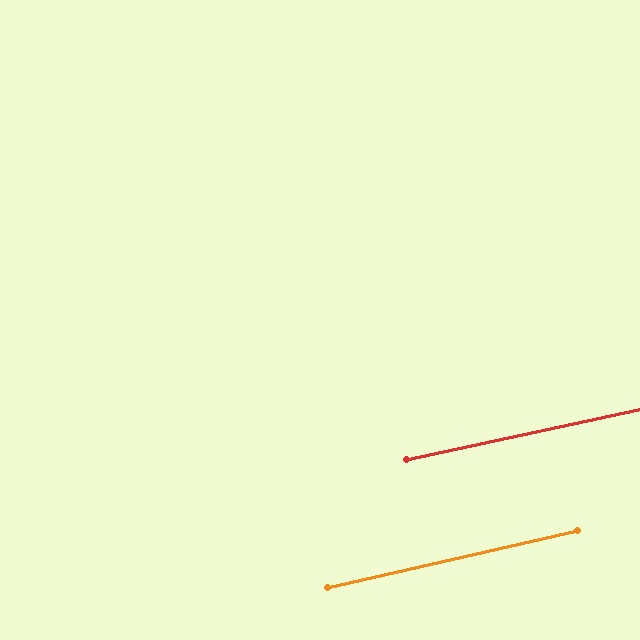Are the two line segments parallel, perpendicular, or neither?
Parallel — their directions differ by only 0.4°.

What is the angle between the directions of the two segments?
Approximately 0 degrees.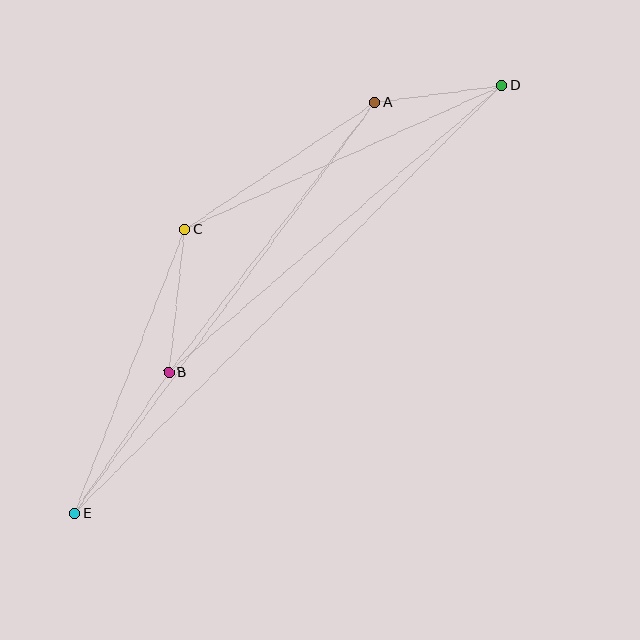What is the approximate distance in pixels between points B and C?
The distance between B and C is approximately 144 pixels.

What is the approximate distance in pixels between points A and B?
The distance between A and B is approximately 340 pixels.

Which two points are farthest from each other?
Points D and E are farthest from each other.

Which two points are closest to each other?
Points A and D are closest to each other.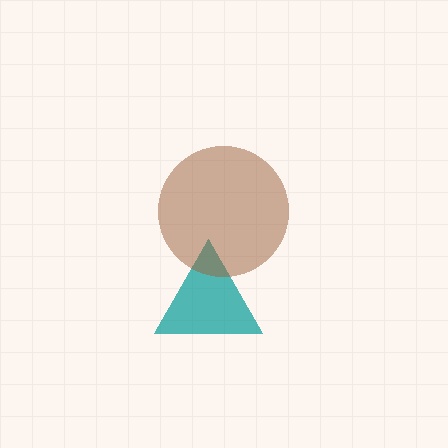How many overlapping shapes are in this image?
There are 2 overlapping shapes in the image.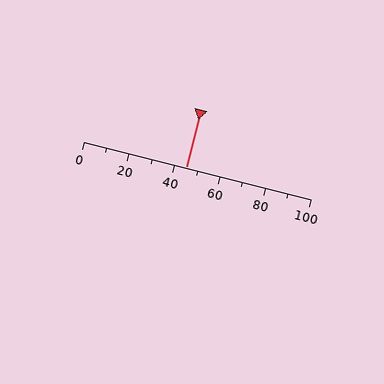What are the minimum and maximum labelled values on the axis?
The axis runs from 0 to 100.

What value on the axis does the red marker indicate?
The marker indicates approximately 45.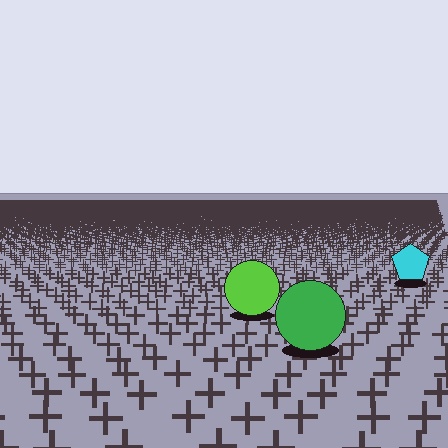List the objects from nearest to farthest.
From nearest to farthest: the green circle, the lime circle, the cyan pentagon.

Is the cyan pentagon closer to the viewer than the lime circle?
No. The lime circle is closer — you can tell from the texture gradient: the ground texture is coarser near it.